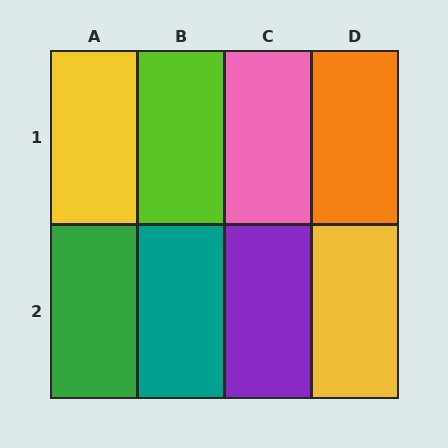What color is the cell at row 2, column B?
Teal.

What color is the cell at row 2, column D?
Yellow.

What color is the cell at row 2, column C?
Purple.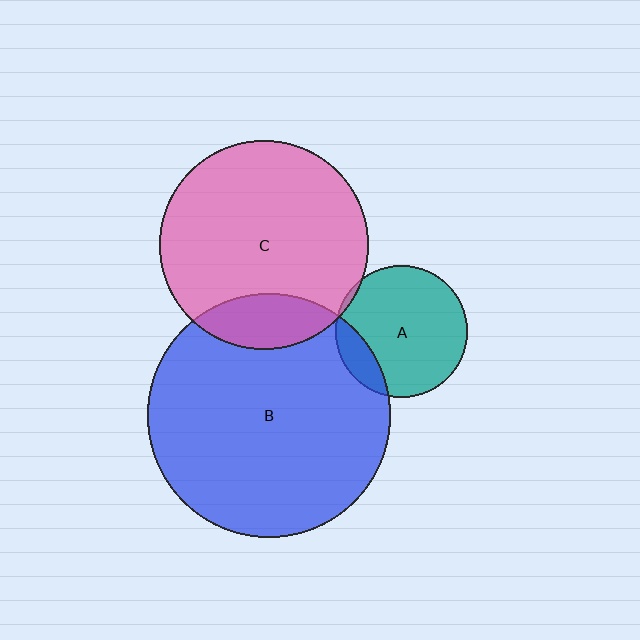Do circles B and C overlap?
Yes.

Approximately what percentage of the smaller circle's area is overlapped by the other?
Approximately 15%.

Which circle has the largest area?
Circle B (blue).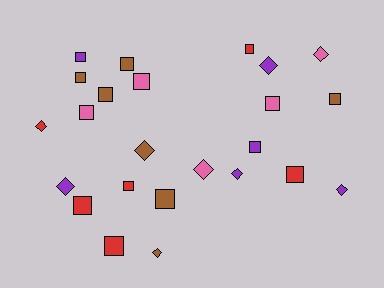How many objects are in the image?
There are 24 objects.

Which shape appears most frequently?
Square, with 15 objects.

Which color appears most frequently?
Brown, with 7 objects.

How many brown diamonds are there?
There are 2 brown diamonds.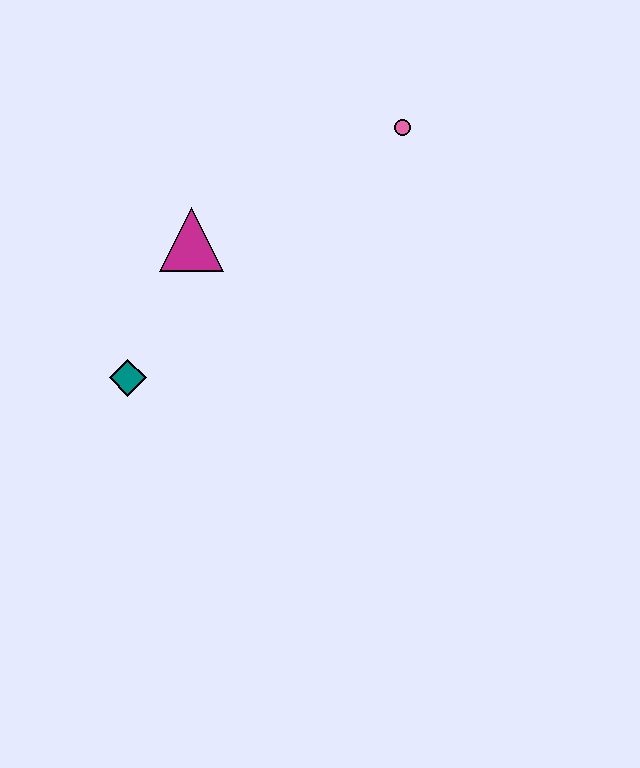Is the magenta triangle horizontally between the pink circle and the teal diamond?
Yes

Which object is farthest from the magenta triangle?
The pink circle is farthest from the magenta triangle.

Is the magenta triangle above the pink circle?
No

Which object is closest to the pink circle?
The magenta triangle is closest to the pink circle.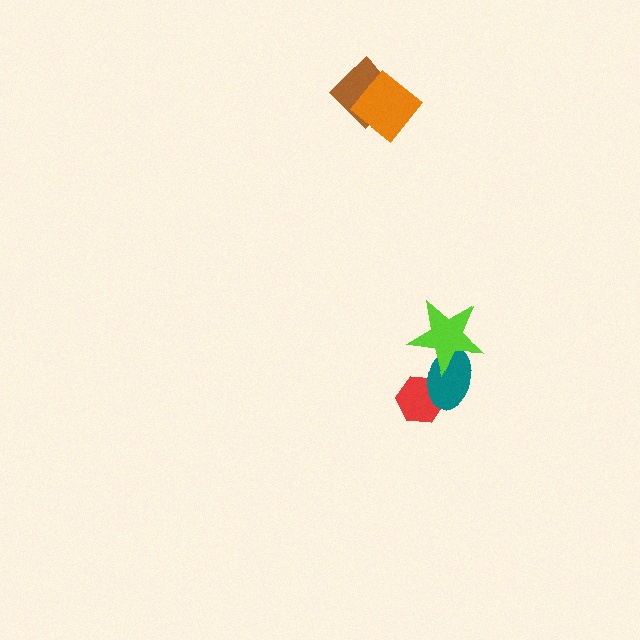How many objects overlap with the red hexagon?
1 object overlaps with the red hexagon.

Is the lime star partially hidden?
No, no other shape covers it.